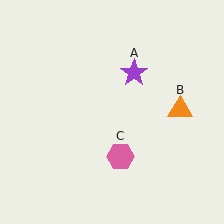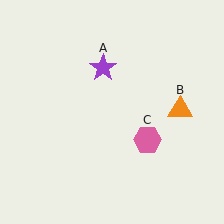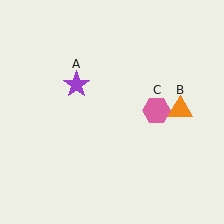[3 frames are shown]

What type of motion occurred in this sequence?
The purple star (object A), pink hexagon (object C) rotated counterclockwise around the center of the scene.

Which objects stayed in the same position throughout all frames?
Orange triangle (object B) remained stationary.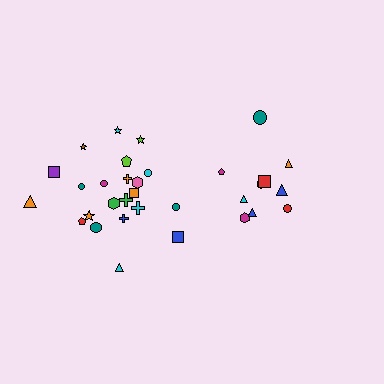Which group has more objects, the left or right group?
The left group.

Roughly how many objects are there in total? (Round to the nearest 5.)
Roughly 30 objects in total.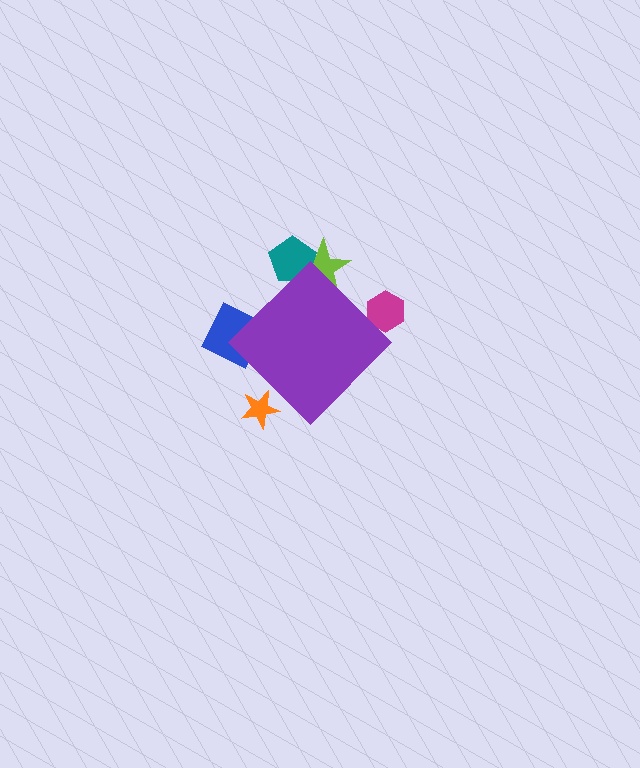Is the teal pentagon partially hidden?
Yes, the teal pentagon is partially hidden behind the purple diamond.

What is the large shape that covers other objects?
A purple diamond.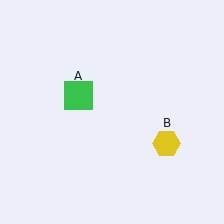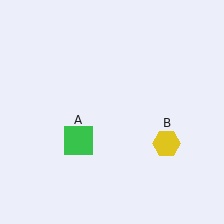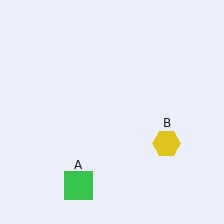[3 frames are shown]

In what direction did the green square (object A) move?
The green square (object A) moved down.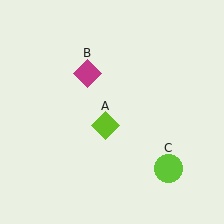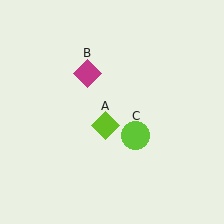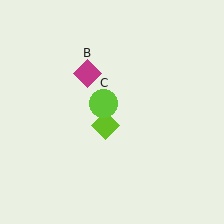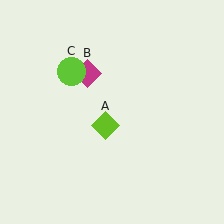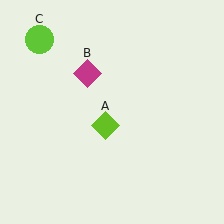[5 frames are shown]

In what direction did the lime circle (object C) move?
The lime circle (object C) moved up and to the left.